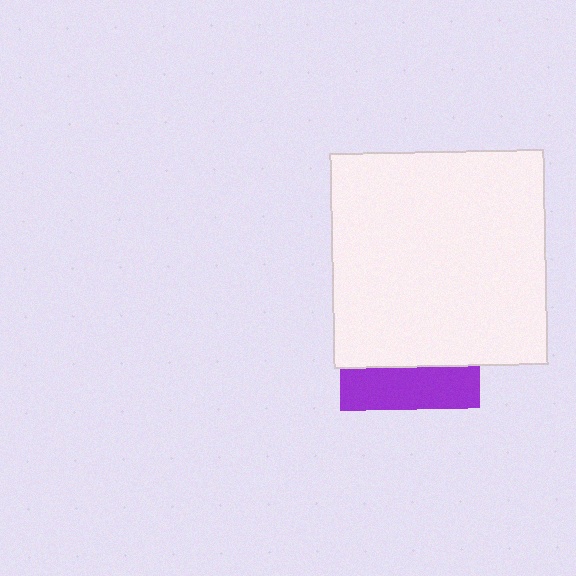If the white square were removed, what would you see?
You would see the complete purple square.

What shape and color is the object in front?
The object in front is a white square.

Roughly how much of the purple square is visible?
A small part of it is visible (roughly 30%).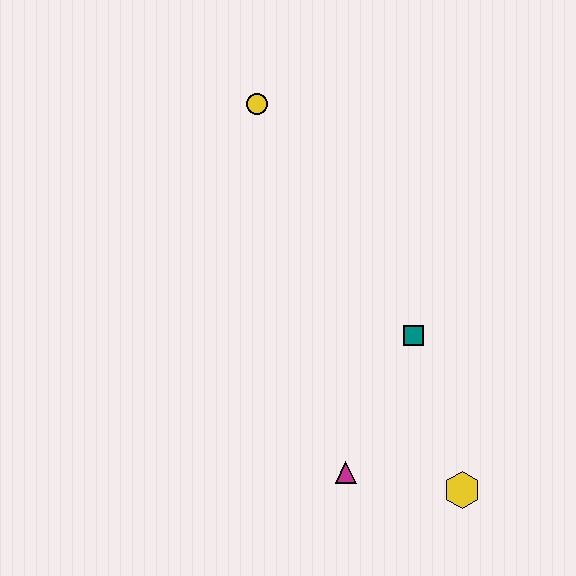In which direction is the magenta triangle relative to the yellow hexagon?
The magenta triangle is to the left of the yellow hexagon.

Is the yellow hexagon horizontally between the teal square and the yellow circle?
No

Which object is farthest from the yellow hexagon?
The yellow circle is farthest from the yellow hexagon.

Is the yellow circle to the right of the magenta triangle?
No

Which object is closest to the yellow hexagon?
The magenta triangle is closest to the yellow hexagon.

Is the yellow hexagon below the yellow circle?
Yes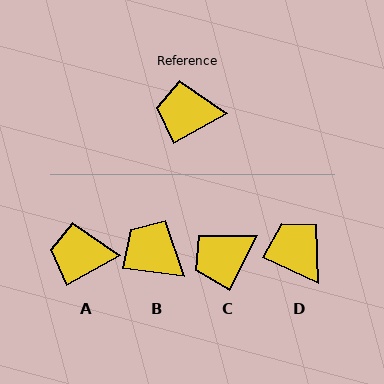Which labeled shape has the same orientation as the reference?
A.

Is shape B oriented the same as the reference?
No, it is off by about 36 degrees.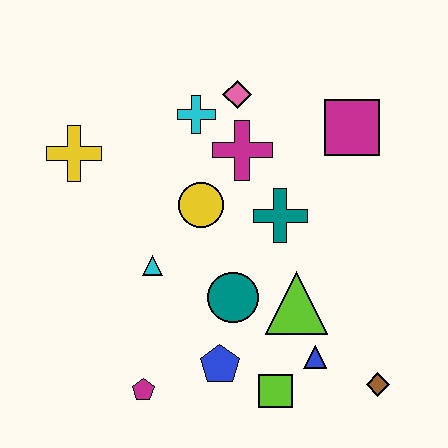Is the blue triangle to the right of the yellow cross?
Yes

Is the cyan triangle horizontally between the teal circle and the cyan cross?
No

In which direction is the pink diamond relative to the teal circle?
The pink diamond is above the teal circle.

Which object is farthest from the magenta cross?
The brown diamond is farthest from the magenta cross.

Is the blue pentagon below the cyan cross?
Yes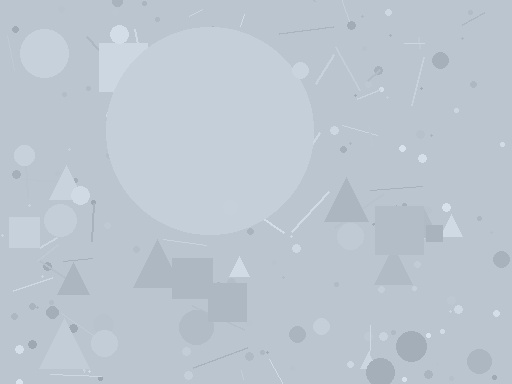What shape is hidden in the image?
A circle is hidden in the image.